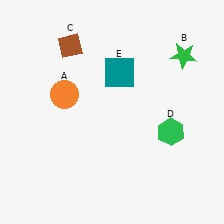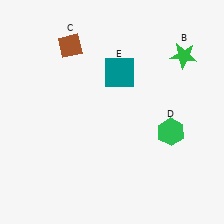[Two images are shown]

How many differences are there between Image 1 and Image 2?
There is 1 difference between the two images.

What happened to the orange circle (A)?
The orange circle (A) was removed in Image 2. It was in the top-left area of Image 1.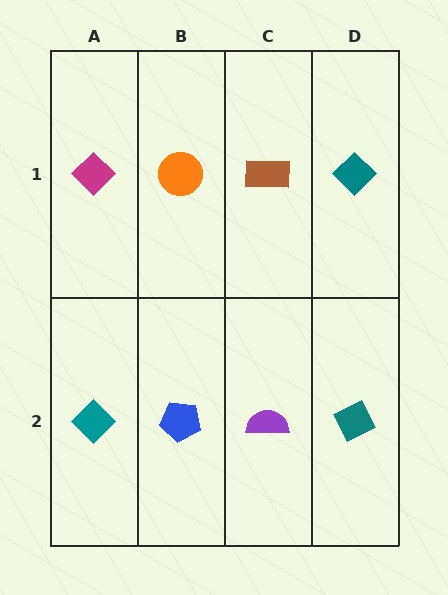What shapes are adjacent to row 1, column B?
A blue pentagon (row 2, column B), a magenta diamond (row 1, column A), a brown rectangle (row 1, column C).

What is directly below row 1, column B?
A blue pentagon.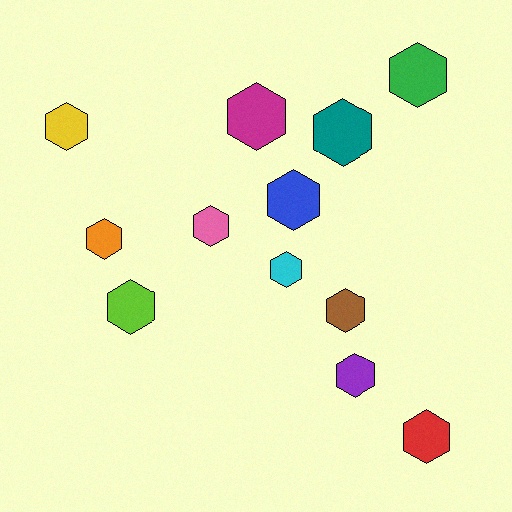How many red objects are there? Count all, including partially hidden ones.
There is 1 red object.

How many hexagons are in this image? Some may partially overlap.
There are 12 hexagons.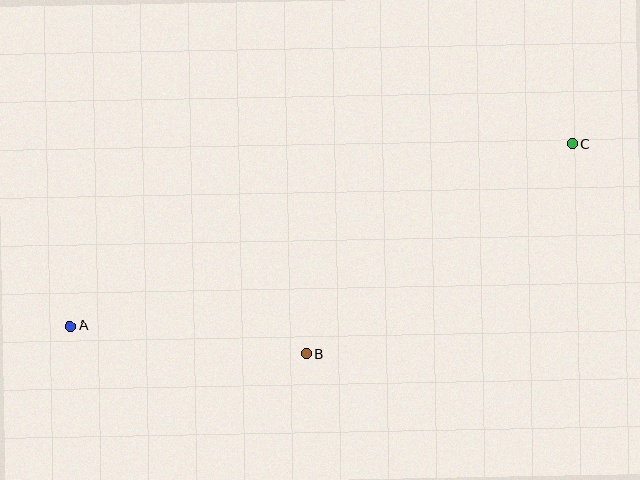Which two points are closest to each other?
Points A and B are closest to each other.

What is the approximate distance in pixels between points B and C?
The distance between B and C is approximately 339 pixels.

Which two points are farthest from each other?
Points A and C are farthest from each other.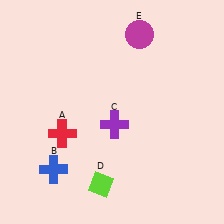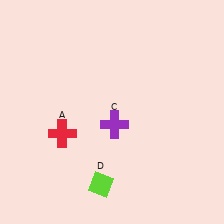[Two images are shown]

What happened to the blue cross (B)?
The blue cross (B) was removed in Image 2. It was in the bottom-left area of Image 1.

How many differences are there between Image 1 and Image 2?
There are 2 differences between the two images.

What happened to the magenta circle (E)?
The magenta circle (E) was removed in Image 2. It was in the top-right area of Image 1.